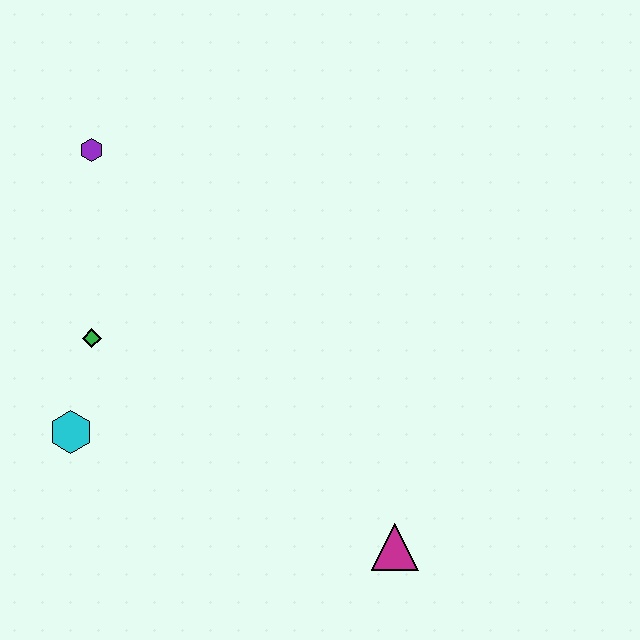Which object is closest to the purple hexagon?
The green diamond is closest to the purple hexagon.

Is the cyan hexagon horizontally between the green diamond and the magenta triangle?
No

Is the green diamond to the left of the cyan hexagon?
No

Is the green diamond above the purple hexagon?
No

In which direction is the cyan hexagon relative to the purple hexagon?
The cyan hexagon is below the purple hexagon.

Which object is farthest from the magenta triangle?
The purple hexagon is farthest from the magenta triangle.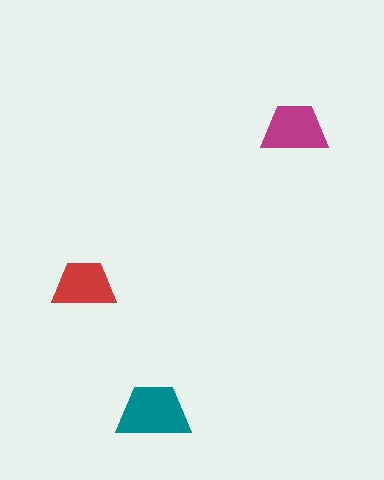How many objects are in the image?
There are 3 objects in the image.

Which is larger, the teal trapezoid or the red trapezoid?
The teal one.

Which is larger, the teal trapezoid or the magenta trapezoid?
The teal one.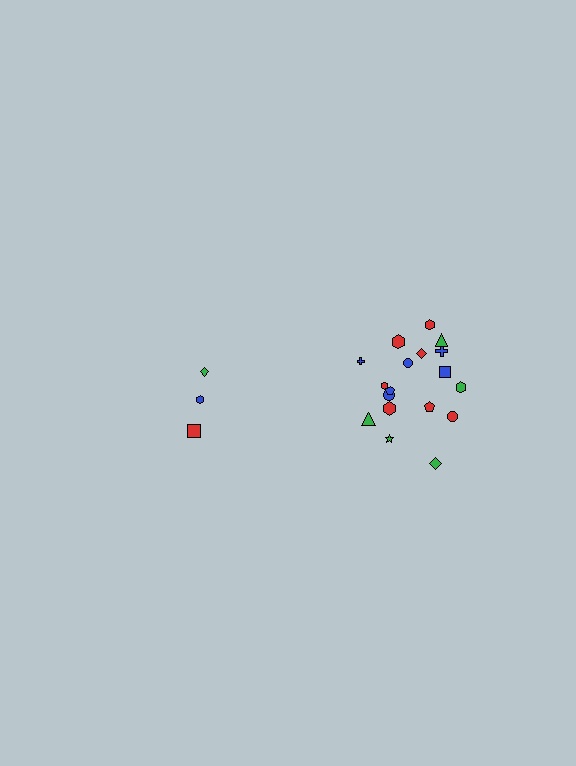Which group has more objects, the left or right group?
The right group.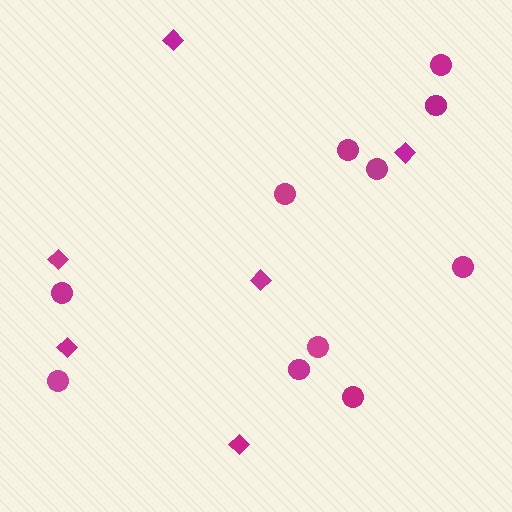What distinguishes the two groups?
There are 2 groups: one group of diamonds (6) and one group of circles (11).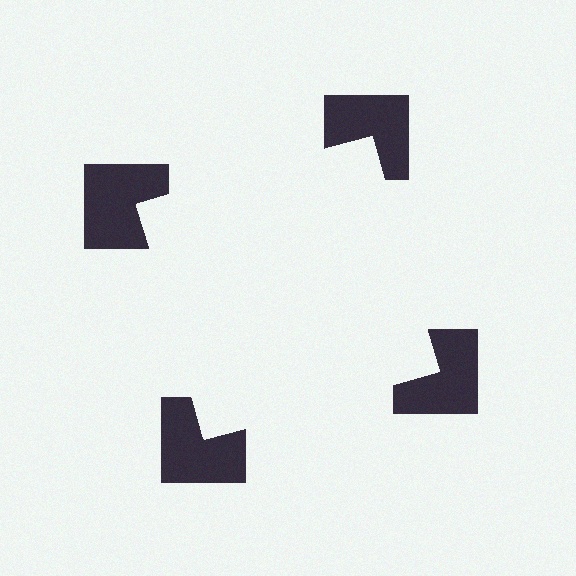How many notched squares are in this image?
There are 4 — one at each vertex of the illusory square.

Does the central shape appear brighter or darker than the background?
It typically appears slightly brighter than the background, even though no actual brightness change is drawn.